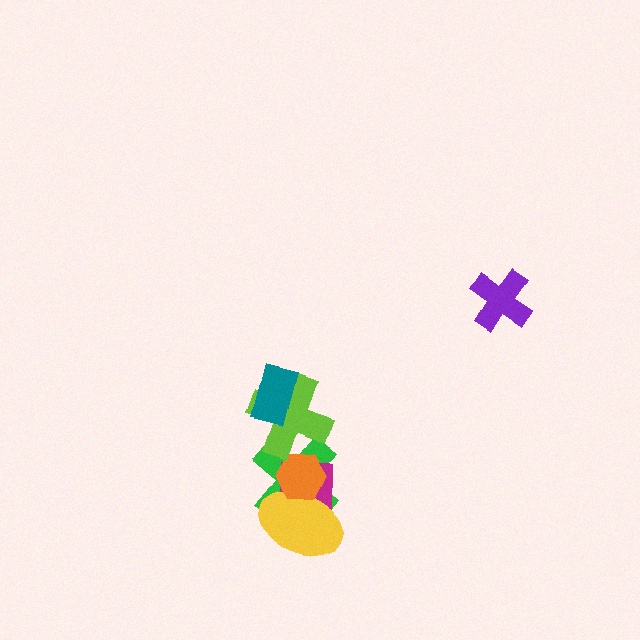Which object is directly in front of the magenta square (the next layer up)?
The yellow ellipse is directly in front of the magenta square.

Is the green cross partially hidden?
Yes, it is partially covered by another shape.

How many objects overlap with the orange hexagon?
3 objects overlap with the orange hexagon.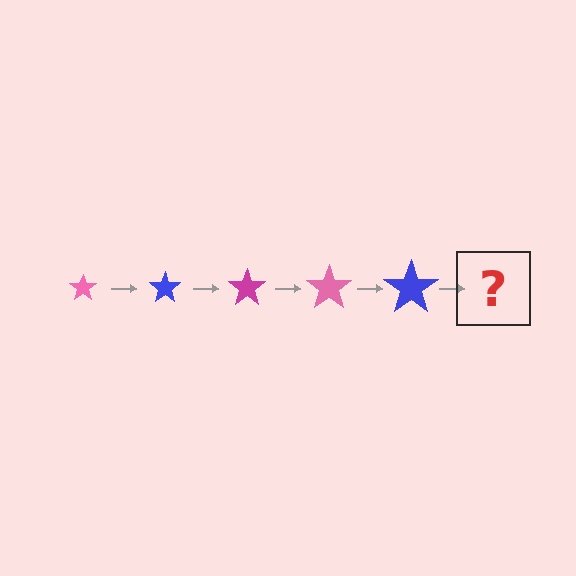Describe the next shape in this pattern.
It should be a magenta star, larger than the previous one.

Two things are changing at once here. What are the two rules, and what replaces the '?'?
The two rules are that the star grows larger each step and the color cycles through pink, blue, and magenta. The '?' should be a magenta star, larger than the previous one.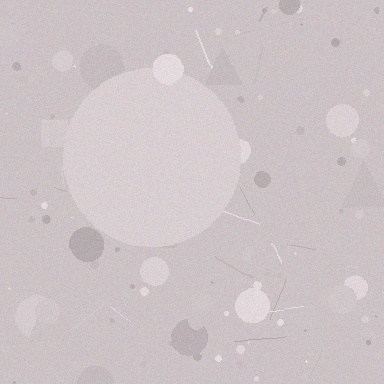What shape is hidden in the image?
A circle is hidden in the image.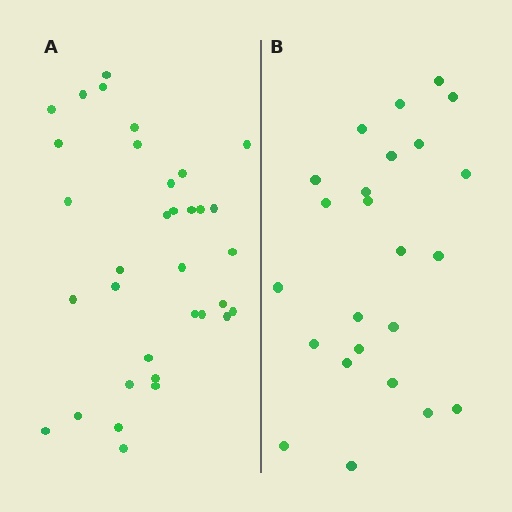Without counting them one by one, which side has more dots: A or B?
Region A (the left region) has more dots.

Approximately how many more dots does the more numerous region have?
Region A has roughly 10 or so more dots than region B.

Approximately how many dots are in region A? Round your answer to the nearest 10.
About 30 dots. (The exact count is 34, which rounds to 30.)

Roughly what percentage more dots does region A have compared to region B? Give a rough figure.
About 40% more.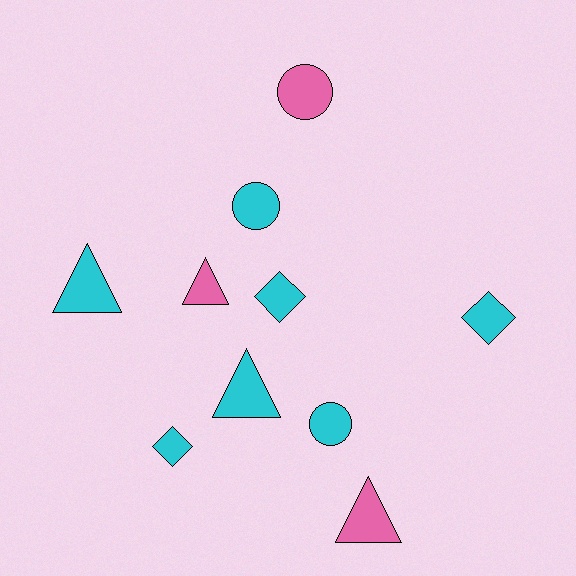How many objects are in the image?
There are 10 objects.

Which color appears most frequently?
Cyan, with 7 objects.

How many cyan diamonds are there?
There are 3 cyan diamonds.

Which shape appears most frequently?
Triangle, with 4 objects.